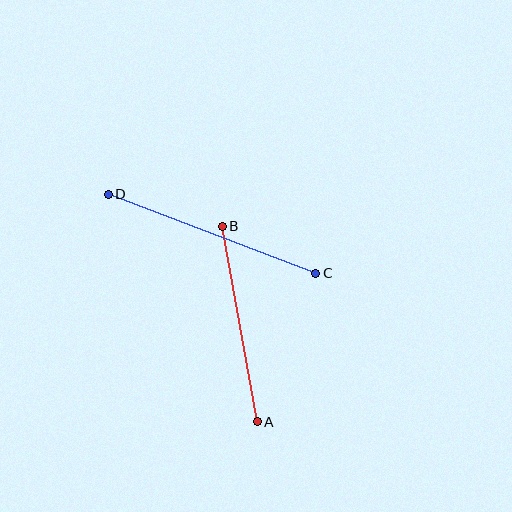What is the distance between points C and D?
The distance is approximately 222 pixels.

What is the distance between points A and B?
The distance is approximately 198 pixels.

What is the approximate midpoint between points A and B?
The midpoint is at approximately (240, 324) pixels.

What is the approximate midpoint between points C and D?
The midpoint is at approximately (212, 234) pixels.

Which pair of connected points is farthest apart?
Points C and D are farthest apart.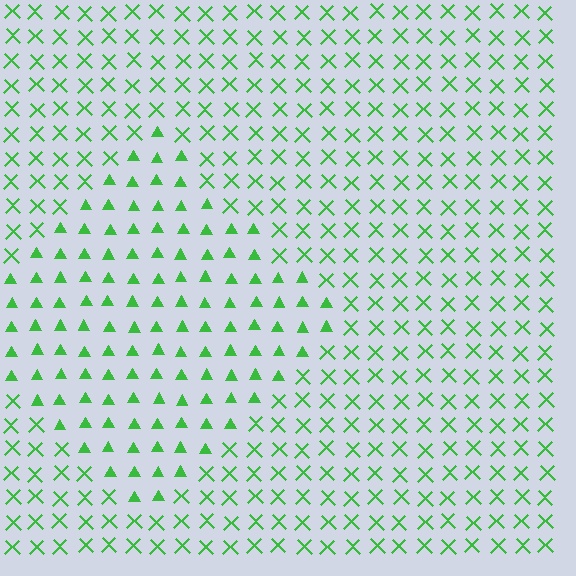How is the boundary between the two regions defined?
The boundary is defined by a change in element shape: triangles inside vs. X marks outside. All elements share the same color and spacing.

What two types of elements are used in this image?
The image uses triangles inside the diamond region and X marks outside it.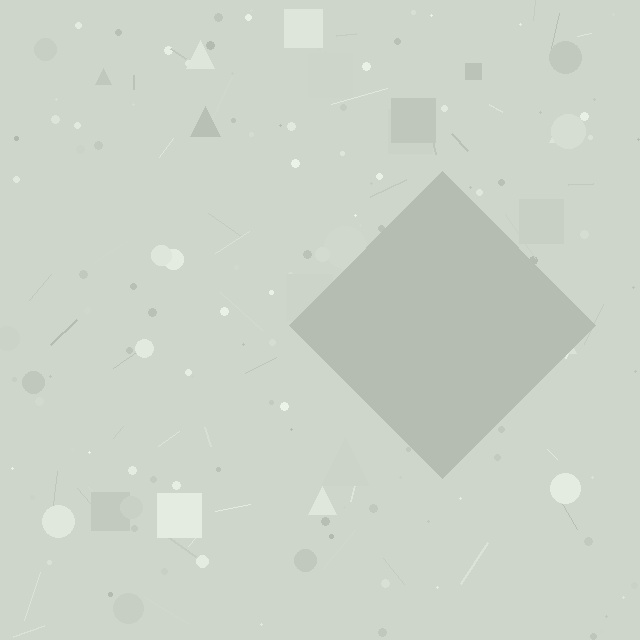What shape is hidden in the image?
A diamond is hidden in the image.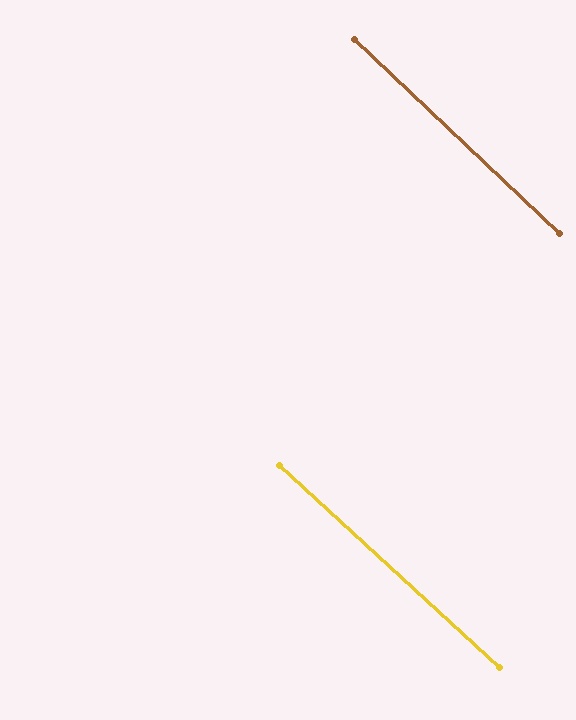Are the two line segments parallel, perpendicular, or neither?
Parallel — their directions differ by only 1.0°.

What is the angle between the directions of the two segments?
Approximately 1 degree.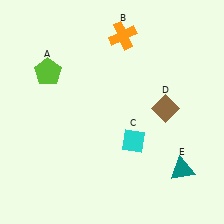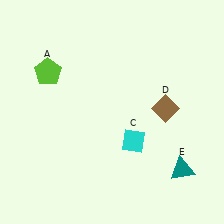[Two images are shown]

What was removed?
The orange cross (B) was removed in Image 2.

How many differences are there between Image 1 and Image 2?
There is 1 difference between the two images.